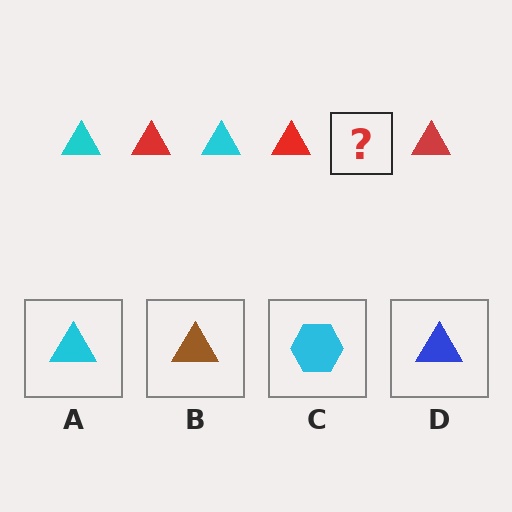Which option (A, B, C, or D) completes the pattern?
A.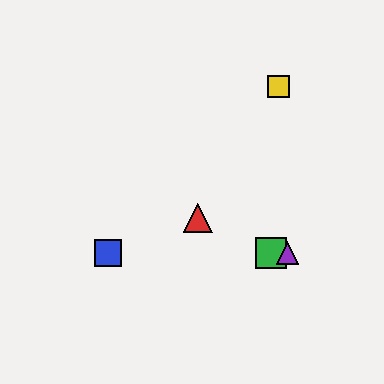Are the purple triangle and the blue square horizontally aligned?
Yes, both are at y≈253.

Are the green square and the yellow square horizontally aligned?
No, the green square is at y≈253 and the yellow square is at y≈87.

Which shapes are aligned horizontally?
The blue square, the green square, the purple triangle are aligned horizontally.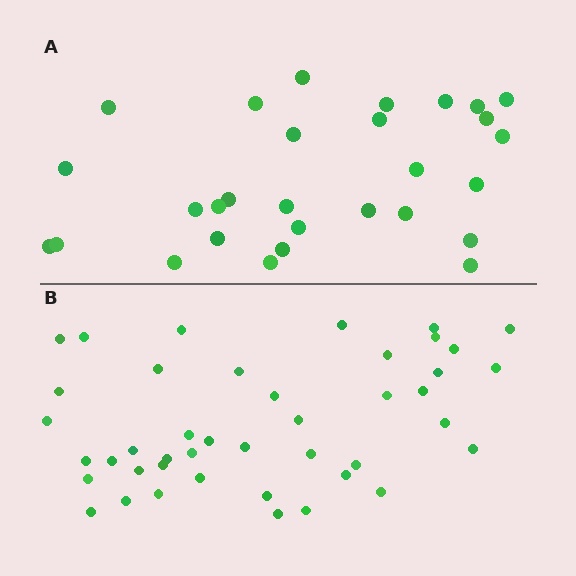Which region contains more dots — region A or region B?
Region B (the bottom region) has more dots.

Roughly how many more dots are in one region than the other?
Region B has approximately 15 more dots than region A.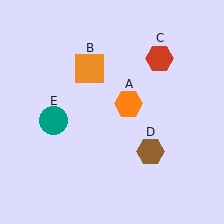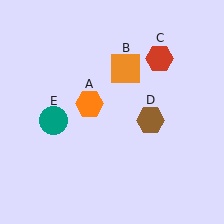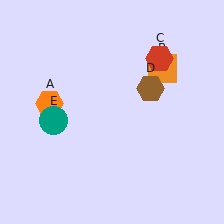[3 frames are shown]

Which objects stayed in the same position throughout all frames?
Red hexagon (object C) and teal circle (object E) remained stationary.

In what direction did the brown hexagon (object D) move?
The brown hexagon (object D) moved up.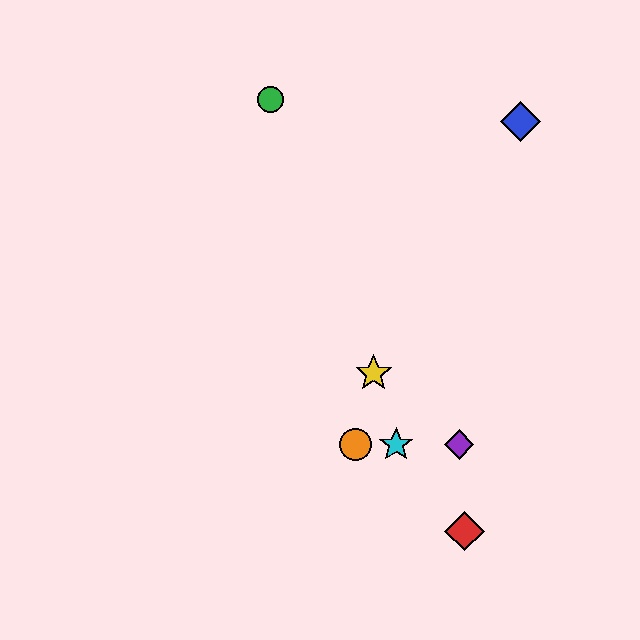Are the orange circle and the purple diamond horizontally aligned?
Yes, both are at y≈445.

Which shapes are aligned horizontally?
The purple diamond, the orange circle, the cyan star are aligned horizontally.